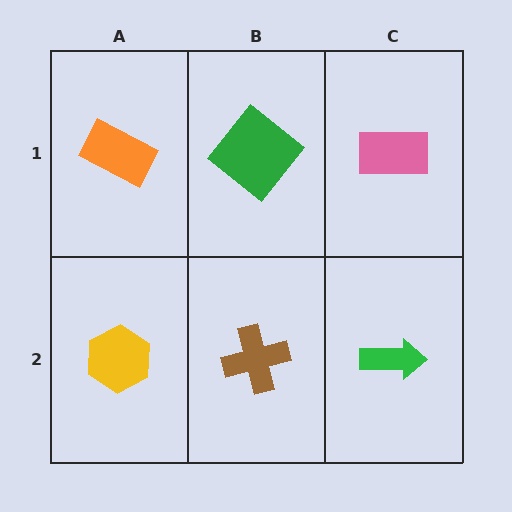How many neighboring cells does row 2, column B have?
3.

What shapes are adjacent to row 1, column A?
A yellow hexagon (row 2, column A), a green diamond (row 1, column B).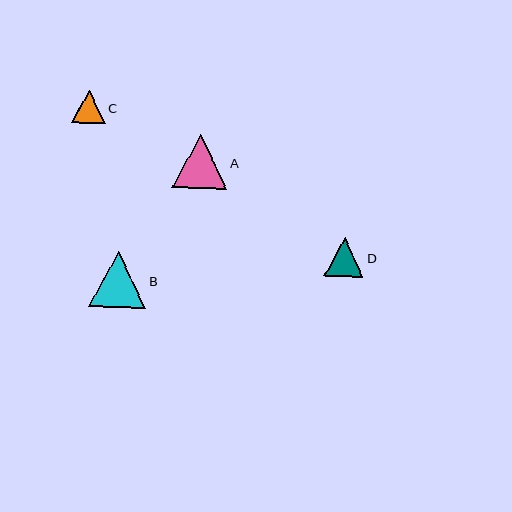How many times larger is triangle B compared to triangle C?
Triangle B is approximately 1.7 times the size of triangle C.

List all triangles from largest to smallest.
From largest to smallest: B, A, D, C.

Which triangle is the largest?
Triangle B is the largest with a size of approximately 56 pixels.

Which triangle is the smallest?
Triangle C is the smallest with a size of approximately 33 pixels.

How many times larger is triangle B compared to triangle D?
Triangle B is approximately 1.4 times the size of triangle D.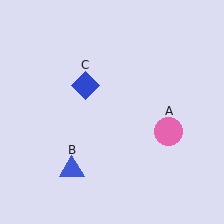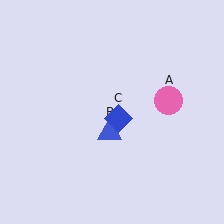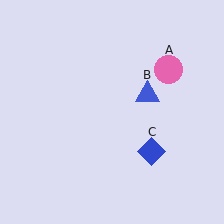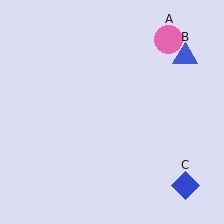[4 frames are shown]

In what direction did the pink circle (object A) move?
The pink circle (object A) moved up.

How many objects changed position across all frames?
3 objects changed position: pink circle (object A), blue triangle (object B), blue diamond (object C).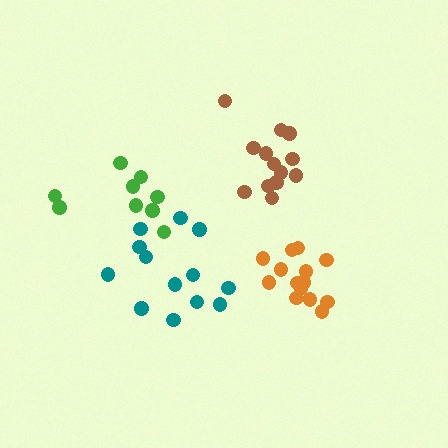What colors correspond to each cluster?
The clusters are colored: orange, green, brown, teal.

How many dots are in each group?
Group 1: 14 dots, Group 2: 9 dots, Group 3: 13 dots, Group 4: 13 dots (49 total).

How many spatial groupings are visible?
There are 4 spatial groupings.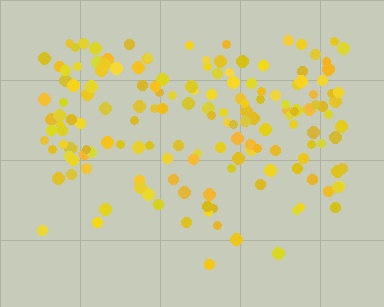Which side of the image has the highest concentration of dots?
The top.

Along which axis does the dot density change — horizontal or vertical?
Vertical.